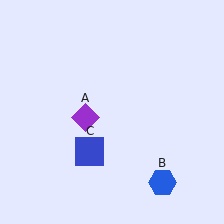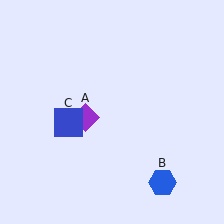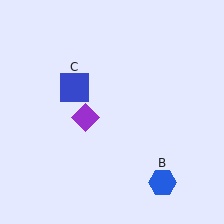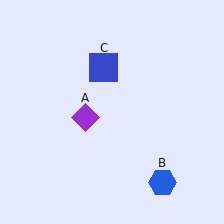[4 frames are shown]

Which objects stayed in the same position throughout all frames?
Purple diamond (object A) and blue hexagon (object B) remained stationary.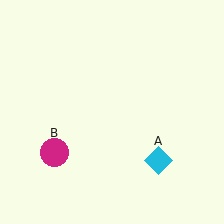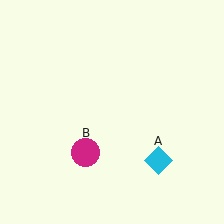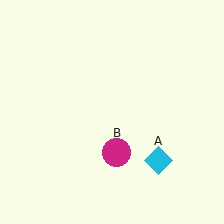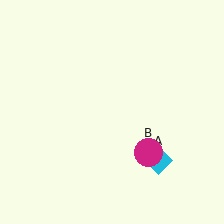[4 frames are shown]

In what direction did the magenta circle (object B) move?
The magenta circle (object B) moved right.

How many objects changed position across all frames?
1 object changed position: magenta circle (object B).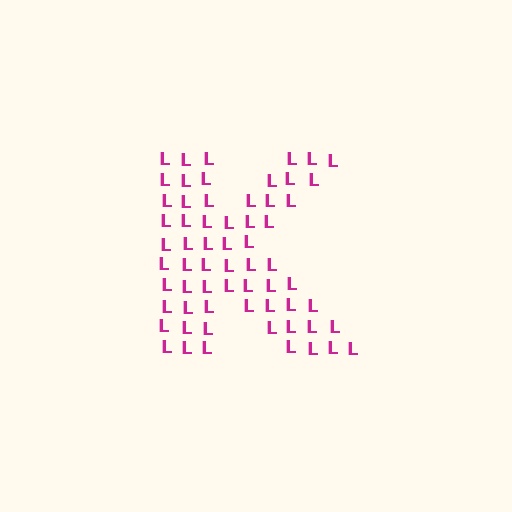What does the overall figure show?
The overall figure shows the letter K.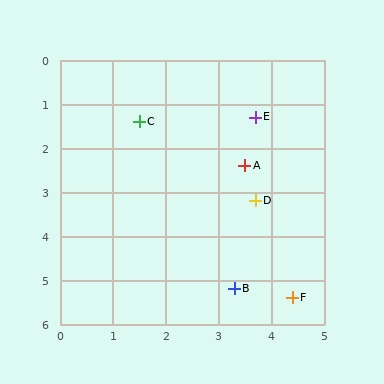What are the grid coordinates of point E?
Point E is at approximately (3.7, 1.3).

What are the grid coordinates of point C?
Point C is at approximately (1.5, 1.4).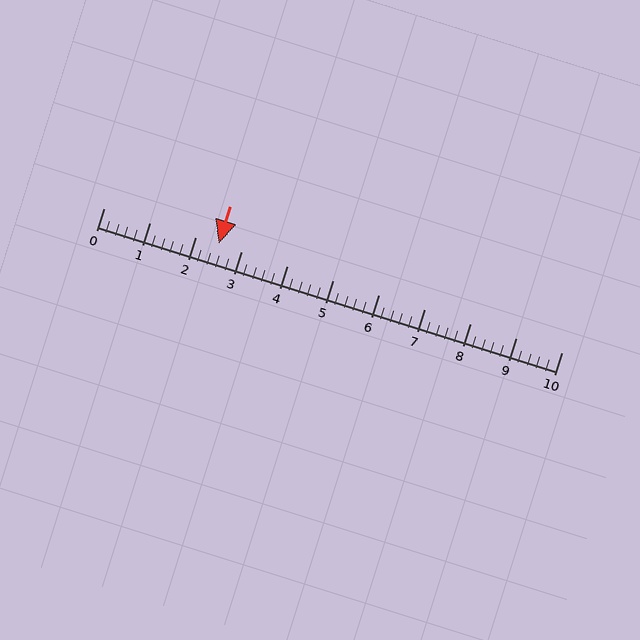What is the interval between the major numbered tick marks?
The major tick marks are spaced 1 units apart.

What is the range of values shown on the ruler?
The ruler shows values from 0 to 10.